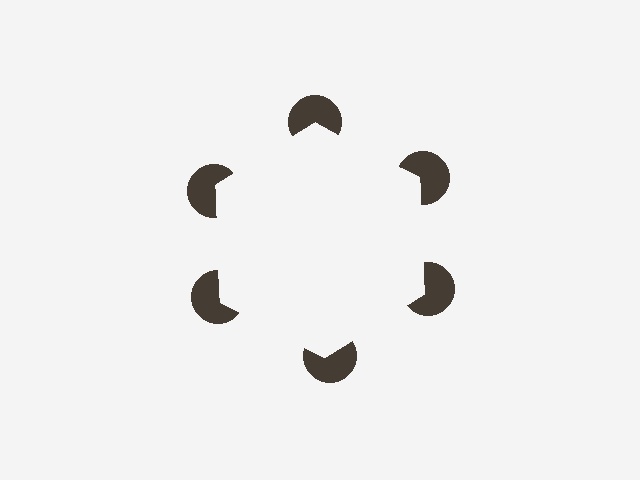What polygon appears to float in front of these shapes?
An illusory hexagon — its edges are inferred from the aligned wedge cuts in the pac-man discs, not physically drawn.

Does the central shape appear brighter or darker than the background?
It typically appears slightly brighter than the background, even though no actual brightness change is drawn.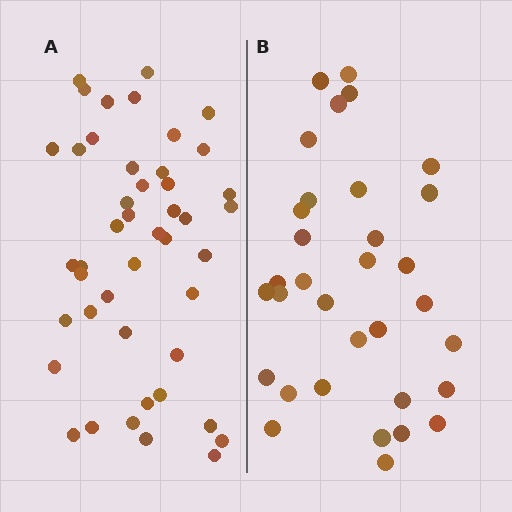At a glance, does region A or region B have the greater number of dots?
Region A (the left region) has more dots.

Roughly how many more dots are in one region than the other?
Region A has roughly 12 or so more dots than region B.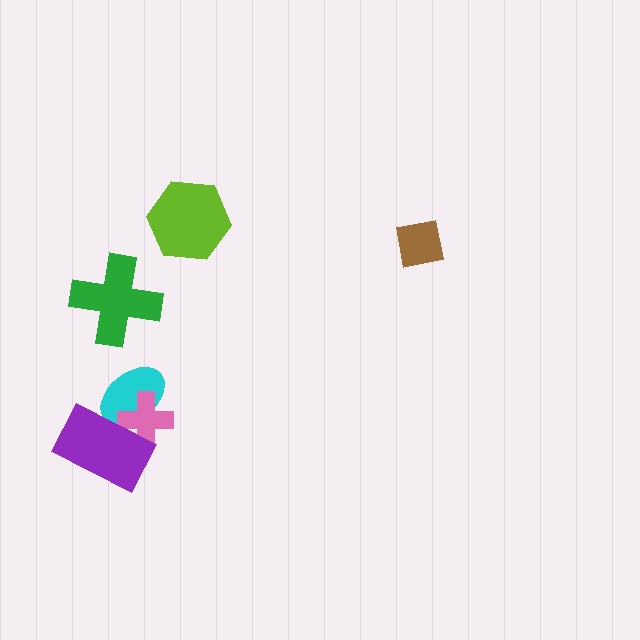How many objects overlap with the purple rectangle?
2 objects overlap with the purple rectangle.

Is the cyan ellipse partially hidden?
Yes, it is partially covered by another shape.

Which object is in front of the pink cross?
The purple rectangle is in front of the pink cross.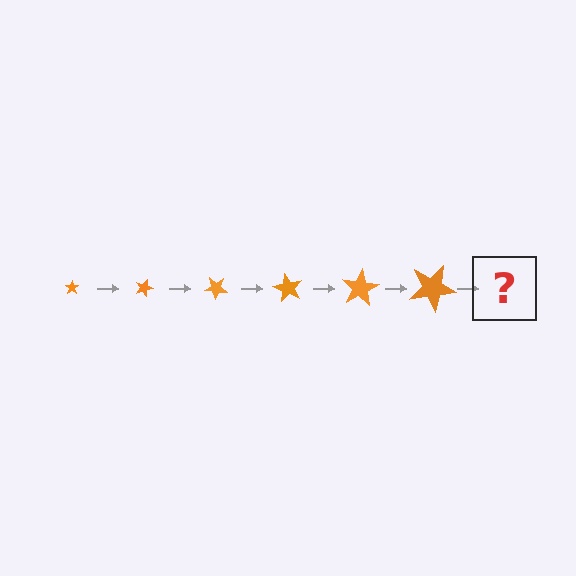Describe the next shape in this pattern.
It should be a star, larger than the previous one and rotated 120 degrees from the start.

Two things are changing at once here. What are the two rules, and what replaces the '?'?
The two rules are that the star grows larger each step and it rotates 20 degrees each step. The '?' should be a star, larger than the previous one and rotated 120 degrees from the start.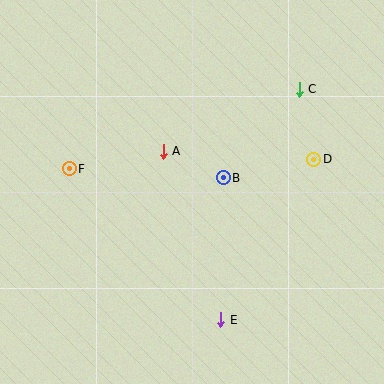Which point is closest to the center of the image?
Point B at (223, 178) is closest to the center.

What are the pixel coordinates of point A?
Point A is at (163, 151).